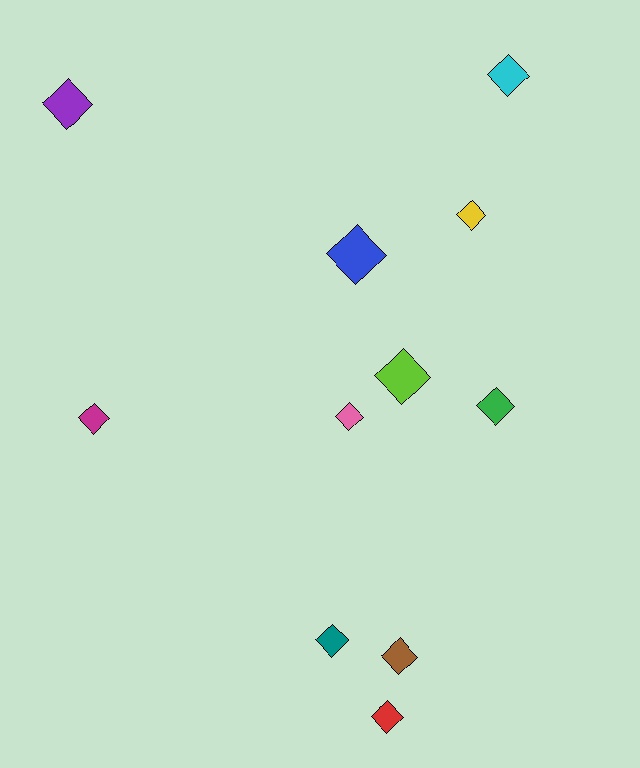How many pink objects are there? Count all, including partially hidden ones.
There is 1 pink object.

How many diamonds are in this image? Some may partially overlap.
There are 11 diamonds.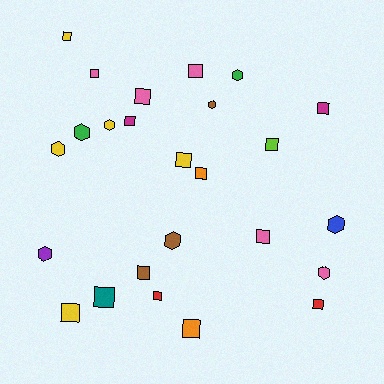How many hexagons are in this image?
There are 9 hexagons.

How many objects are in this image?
There are 25 objects.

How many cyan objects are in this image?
There are no cyan objects.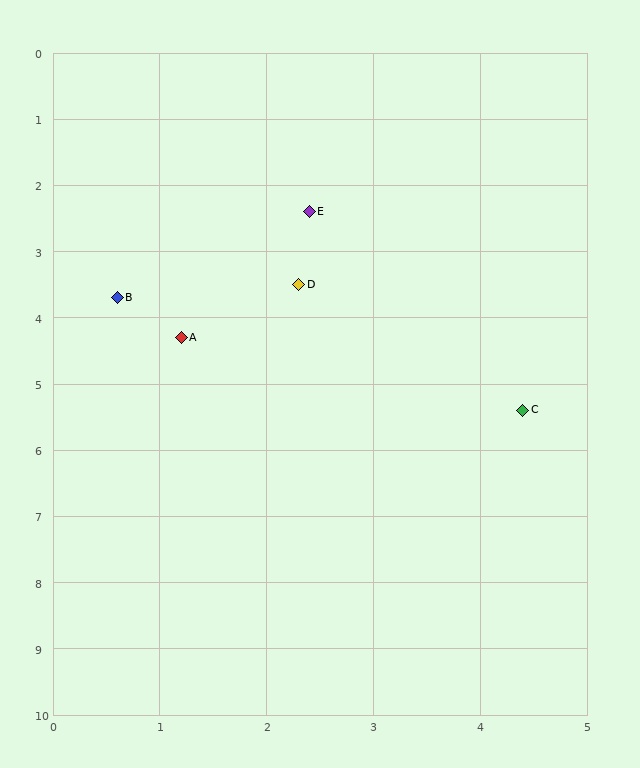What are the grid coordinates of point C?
Point C is at approximately (4.4, 5.4).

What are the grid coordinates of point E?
Point E is at approximately (2.4, 2.4).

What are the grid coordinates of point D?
Point D is at approximately (2.3, 3.5).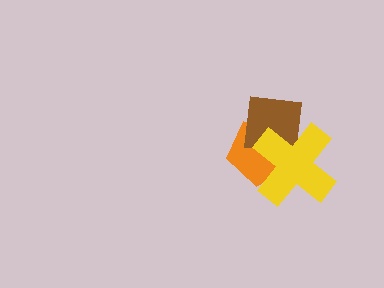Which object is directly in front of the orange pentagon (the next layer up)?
The brown square is directly in front of the orange pentagon.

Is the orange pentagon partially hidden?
Yes, it is partially covered by another shape.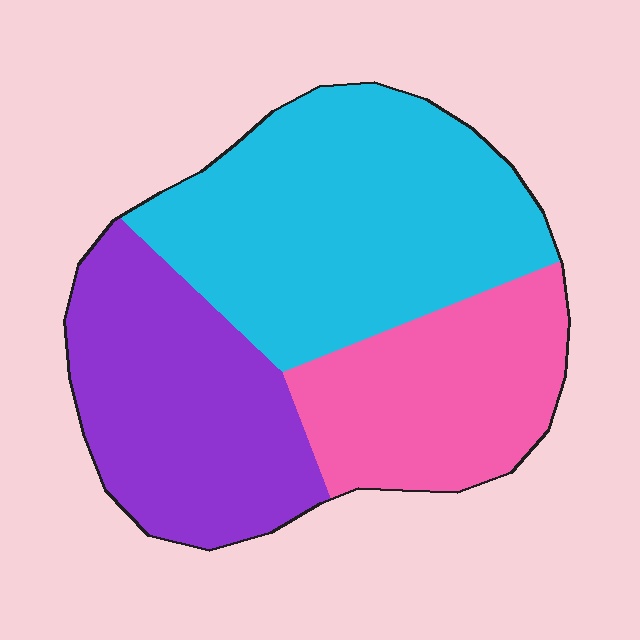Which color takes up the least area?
Pink, at roughly 25%.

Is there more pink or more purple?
Purple.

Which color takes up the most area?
Cyan, at roughly 45%.